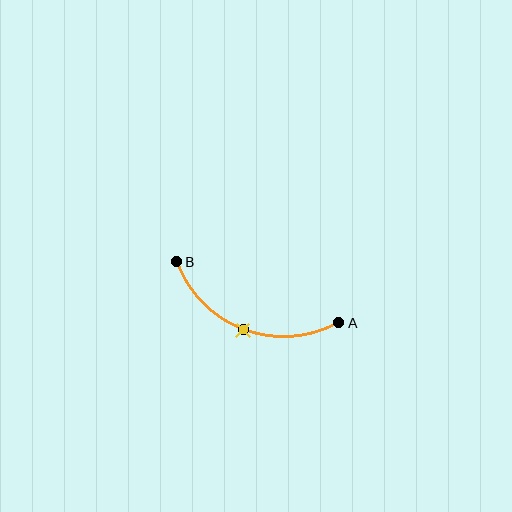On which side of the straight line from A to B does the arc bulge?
The arc bulges below the straight line connecting A and B.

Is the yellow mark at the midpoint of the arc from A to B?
Yes. The yellow mark lies on the arc at equal arc-length from both A and B — it is the arc midpoint.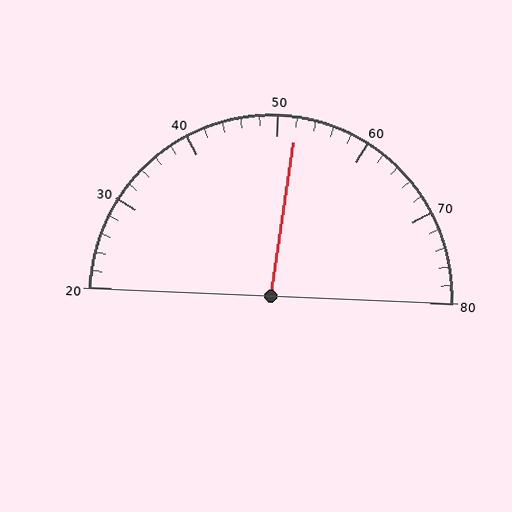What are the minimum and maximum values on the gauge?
The gauge ranges from 20 to 80.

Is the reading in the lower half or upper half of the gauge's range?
The reading is in the upper half of the range (20 to 80).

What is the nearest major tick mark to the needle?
The nearest major tick mark is 50.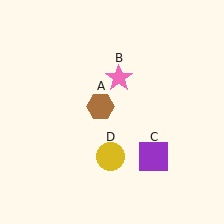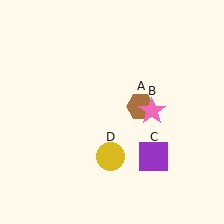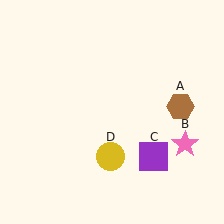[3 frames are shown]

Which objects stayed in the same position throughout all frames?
Purple square (object C) and yellow circle (object D) remained stationary.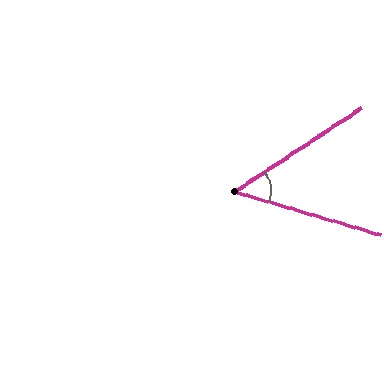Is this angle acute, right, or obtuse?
It is acute.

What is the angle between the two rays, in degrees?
Approximately 50 degrees.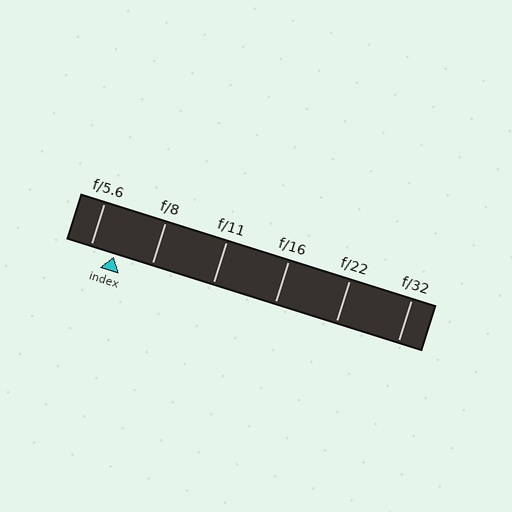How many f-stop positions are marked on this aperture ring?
There are 6 f-stop positions marked.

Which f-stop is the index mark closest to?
The index mark is closest to f/5.6.